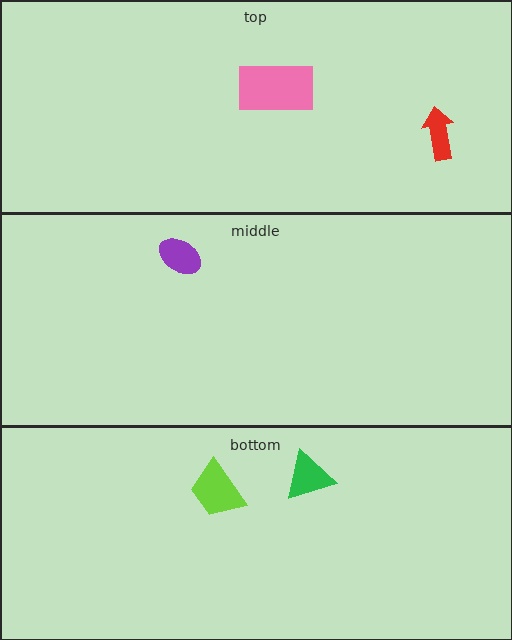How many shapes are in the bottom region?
2.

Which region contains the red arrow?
The top region.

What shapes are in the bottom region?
The green triangle, the lime trapezoid.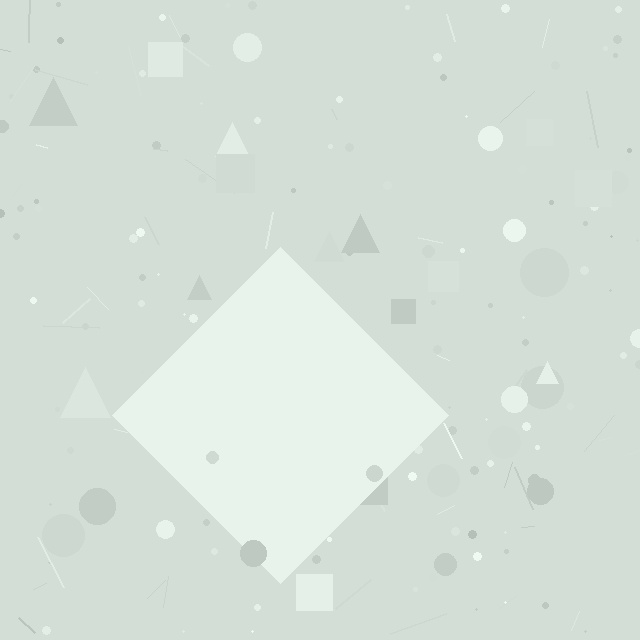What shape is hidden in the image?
A diamond is hidden in the image.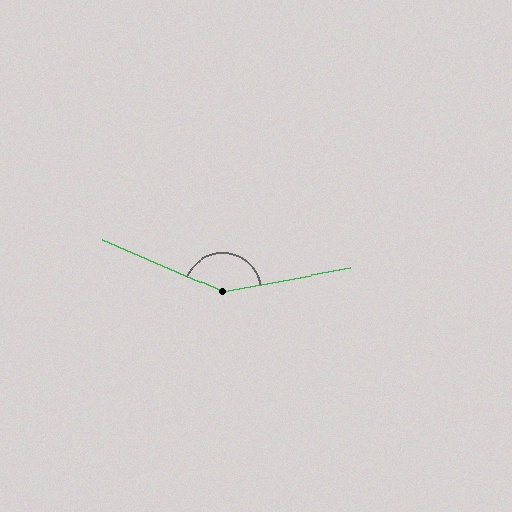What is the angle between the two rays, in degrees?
Approximately 147 degrees.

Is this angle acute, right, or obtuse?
It is obtuse.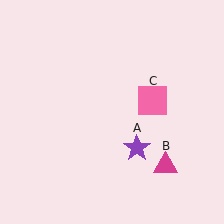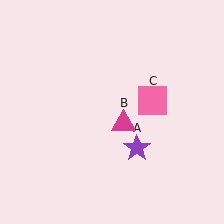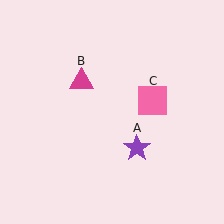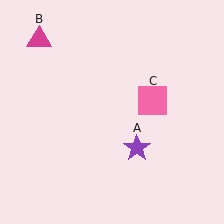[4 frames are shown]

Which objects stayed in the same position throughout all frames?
Purple star (object A) and pink square (object C) remained stationary.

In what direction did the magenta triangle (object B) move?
The magenta triangle (object B) moved up and to the left.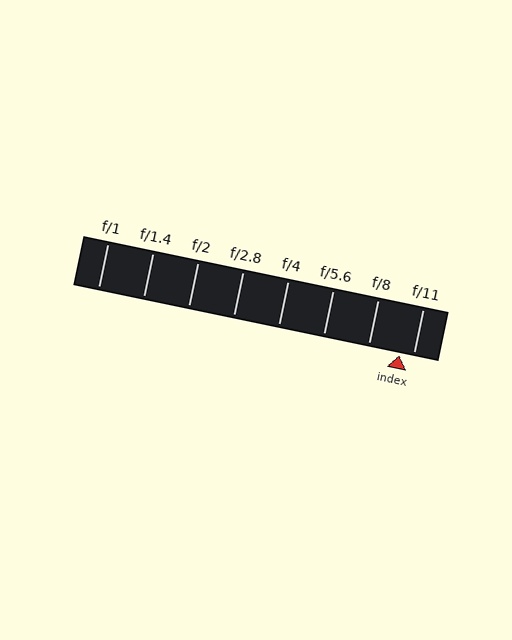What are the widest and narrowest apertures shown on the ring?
The widest aperture shown is f/1 and the narrowest is f/11.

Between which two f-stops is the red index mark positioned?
The index mark is between f/8 and f/11.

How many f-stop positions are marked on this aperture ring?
There are 8 f-stop positions marked.